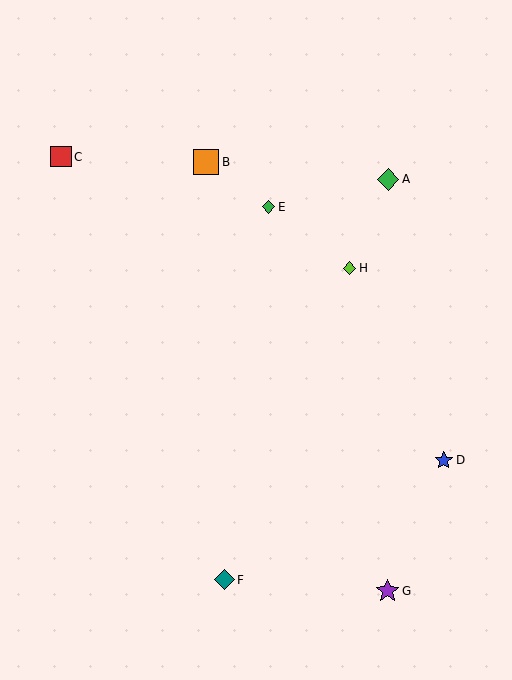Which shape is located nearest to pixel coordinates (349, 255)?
The lime diamond (labeled H) at (349, 268) is nearest to that location.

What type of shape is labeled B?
Shape B is an orange square.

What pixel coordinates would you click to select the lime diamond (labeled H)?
Click at (349, 268) to select the lime diamond H.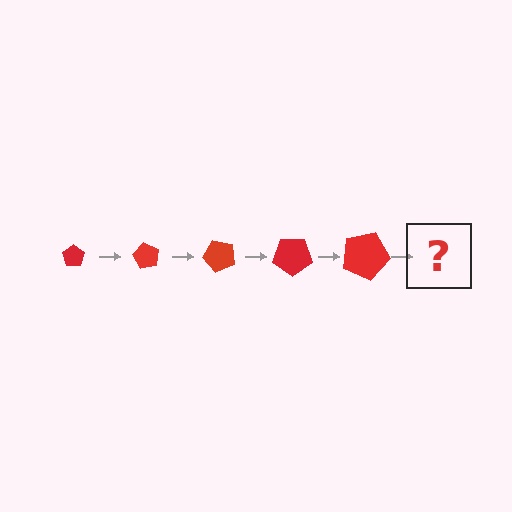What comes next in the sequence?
The next element should be a pentagon, larger than the previous one and rotated 300 degrees from the start.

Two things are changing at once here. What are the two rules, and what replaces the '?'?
The two rules are that the pentagon grows larger each step and it rotates 60 degrees each step. The '?' should be a pentagon, larger than the previous one and rotated 300 degrees from the start.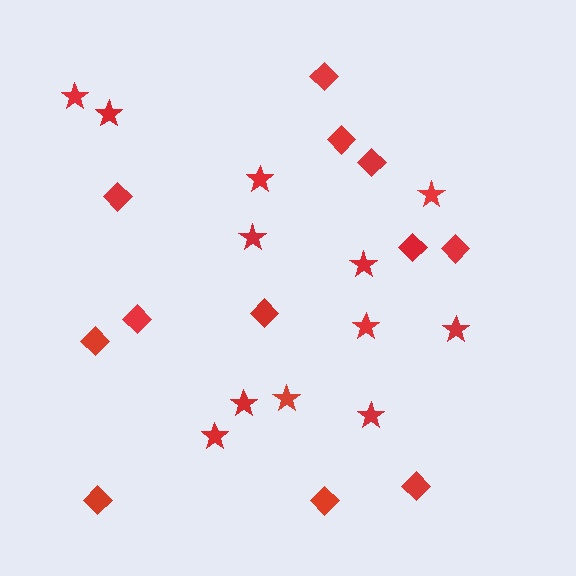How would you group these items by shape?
There are 2 groups: one group of diamonds (12) and one group of stars (12).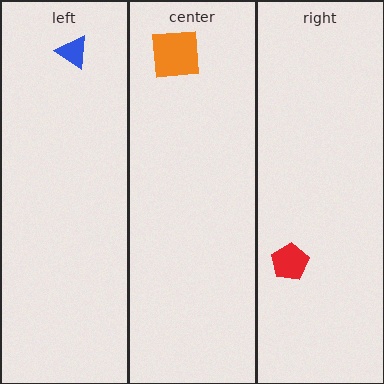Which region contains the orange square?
The center region.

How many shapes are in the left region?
1.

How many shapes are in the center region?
1.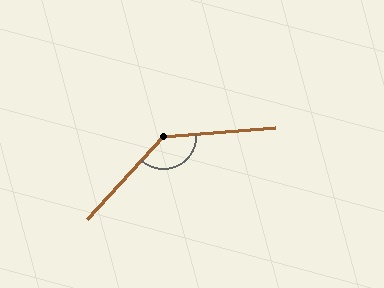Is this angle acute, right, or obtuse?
It is obtuse.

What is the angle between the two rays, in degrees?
Approximately 137 degrees.